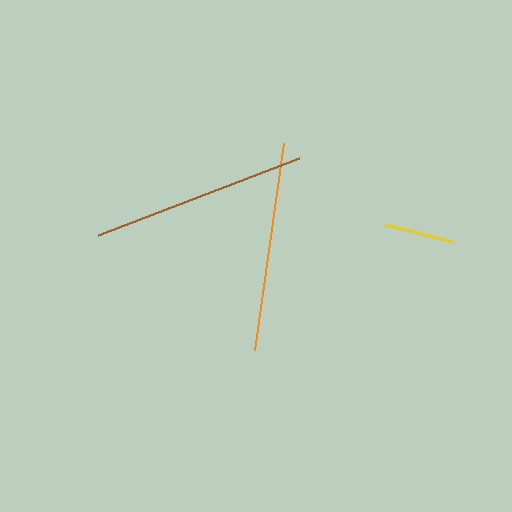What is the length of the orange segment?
The orange segment is approximately 209 pixels long.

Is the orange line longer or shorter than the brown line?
The brown line is longer than the orange line.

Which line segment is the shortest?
The yellow line is the shortest at approximately 69 pixels.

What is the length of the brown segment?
The brown segment is approximately 215 pixels long.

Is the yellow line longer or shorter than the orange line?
The orange line is longer than the yellow line.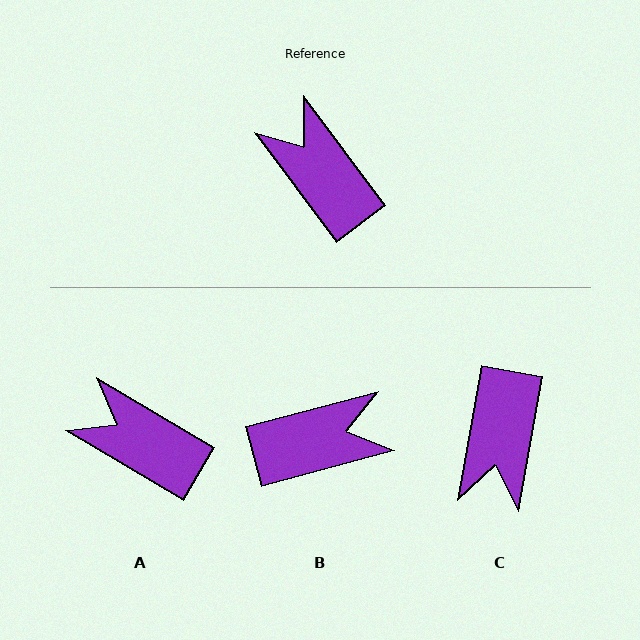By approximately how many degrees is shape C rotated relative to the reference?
Approximately 133 degrees counter-clockwise.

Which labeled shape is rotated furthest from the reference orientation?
C, about 133 degrees away.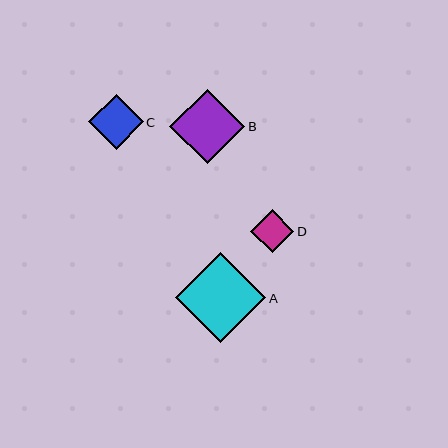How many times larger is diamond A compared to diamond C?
Diamond A is approximately 1.6 times the size of diamond C.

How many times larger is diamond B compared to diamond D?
Diamond B is approximately 1.7 times the size of diamond D.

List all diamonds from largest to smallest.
From largest to smallest: A, B, C, D.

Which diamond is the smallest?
Diamond D is the smallest with a size of approximately 43 pixels.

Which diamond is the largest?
Diamond A is the largest with a size of approximately 90 pixels.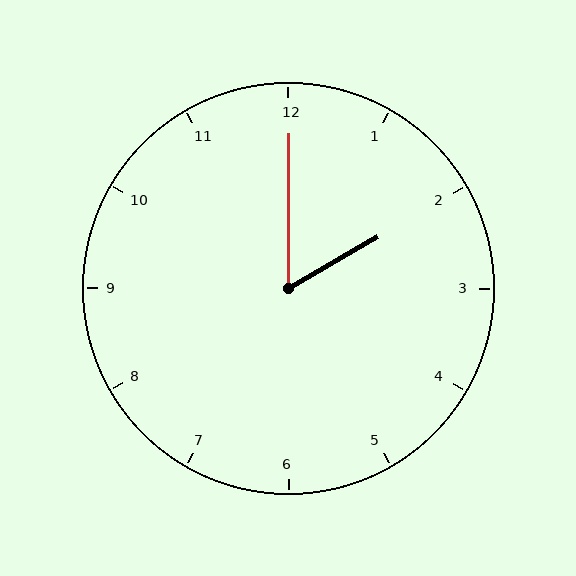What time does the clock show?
2:00.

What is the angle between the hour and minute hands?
Approximately 60 degrees.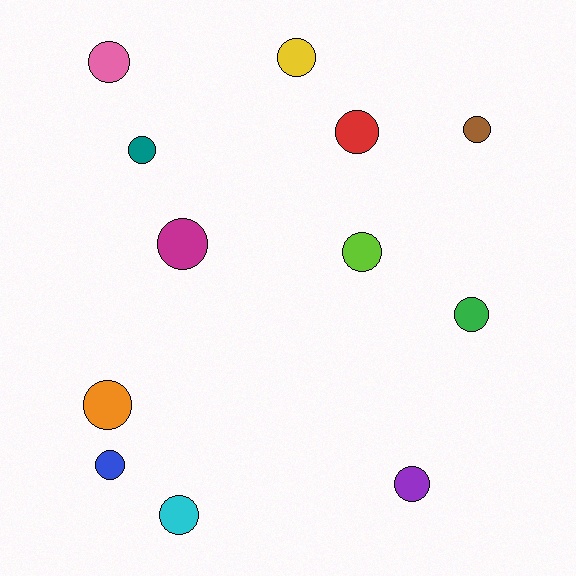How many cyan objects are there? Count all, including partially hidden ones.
There is 1 cyan object.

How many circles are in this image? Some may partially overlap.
There are 12 circles.